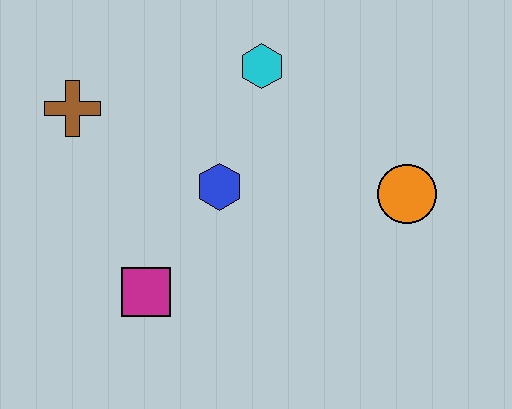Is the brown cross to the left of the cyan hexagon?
Yes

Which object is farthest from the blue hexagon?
The orange circle is farthest from the blue hexagon.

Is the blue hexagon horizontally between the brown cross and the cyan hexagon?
Yes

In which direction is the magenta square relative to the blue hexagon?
The magenta square is below the blue hexagon.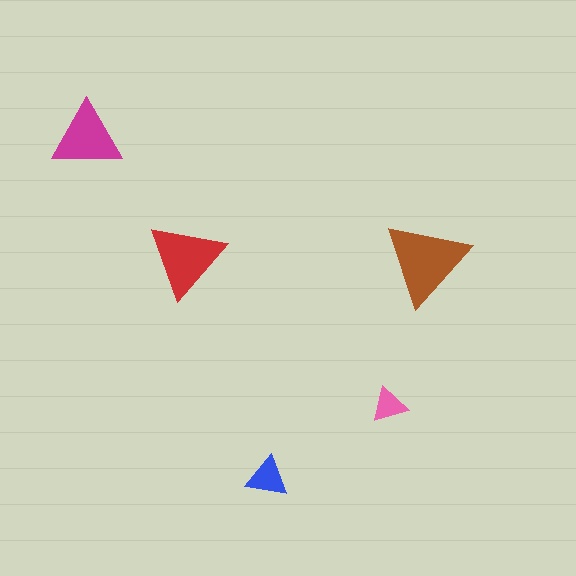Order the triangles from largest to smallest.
the brown one, the red one, the magenta one, the blue one, the pink one.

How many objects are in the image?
There are 5 objects in the image.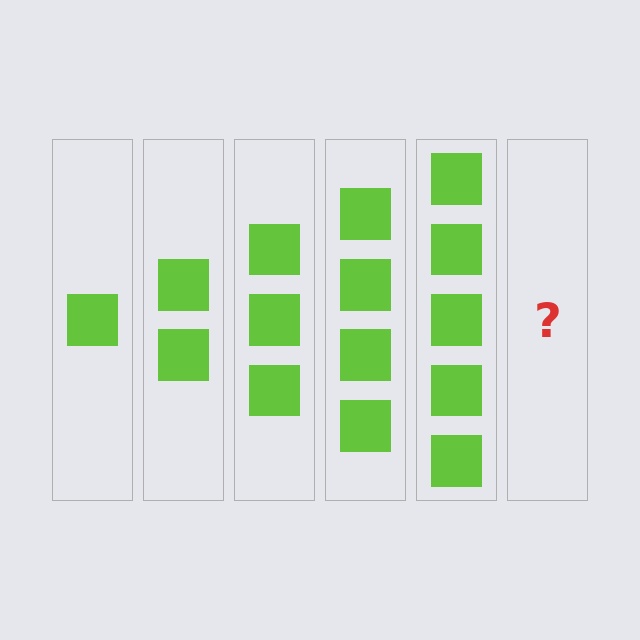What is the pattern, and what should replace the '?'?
The pattern is that each step adds one more square. The '?' should be 6 squares.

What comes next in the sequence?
The next element should be 6 squares.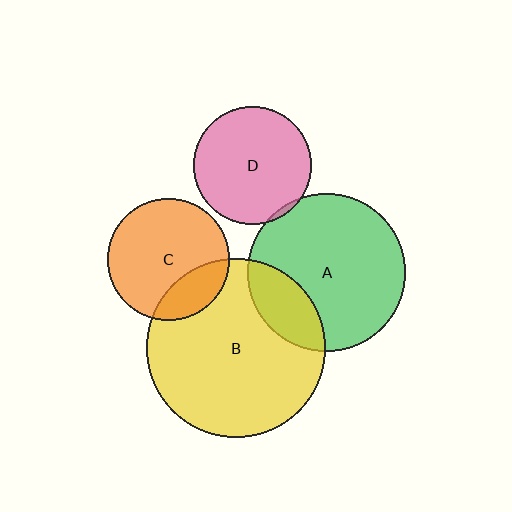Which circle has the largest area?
Circle B (yellow).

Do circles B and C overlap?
Yes.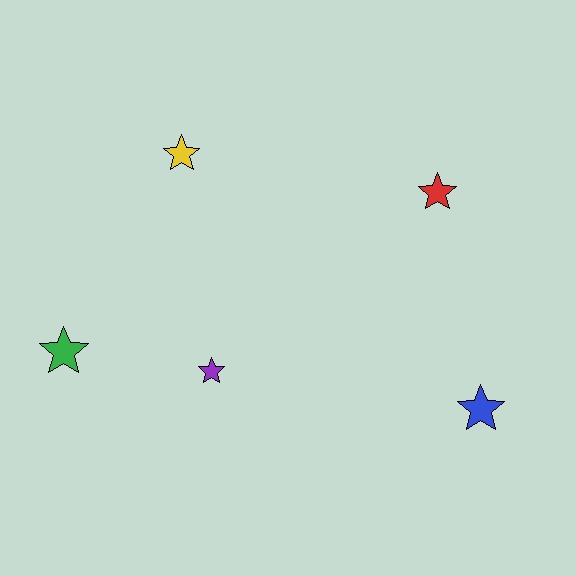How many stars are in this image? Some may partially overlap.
There are 5 stars.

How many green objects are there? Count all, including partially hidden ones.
There is 1 green object.